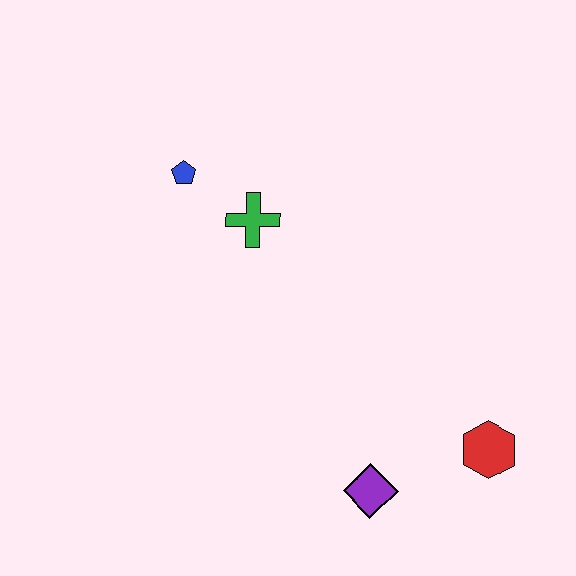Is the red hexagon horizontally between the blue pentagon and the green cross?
No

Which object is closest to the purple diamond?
The red hexagon is closest to the purple diamond.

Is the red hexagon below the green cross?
Yes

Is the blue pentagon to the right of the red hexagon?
No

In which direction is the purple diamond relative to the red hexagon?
The purple diamond is to the left of the red hexagon.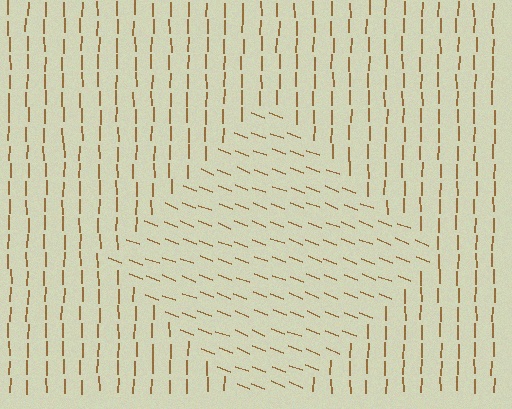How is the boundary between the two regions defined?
The boundary is defined purely by a change in line orientation (approximately 69 degrees difference). All lines are the same color and thickness.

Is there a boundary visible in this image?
Yes, there is a texture boundary formed by a change in line orientation.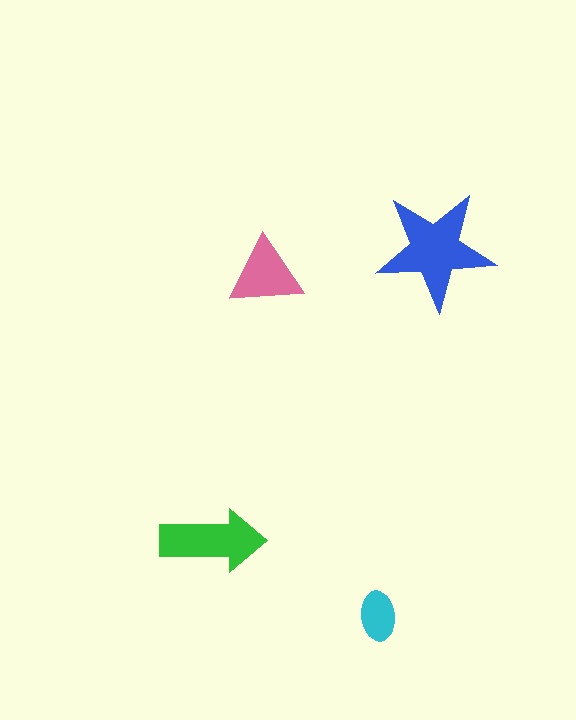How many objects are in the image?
There are 4 objects in the image.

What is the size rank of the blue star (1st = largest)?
1st.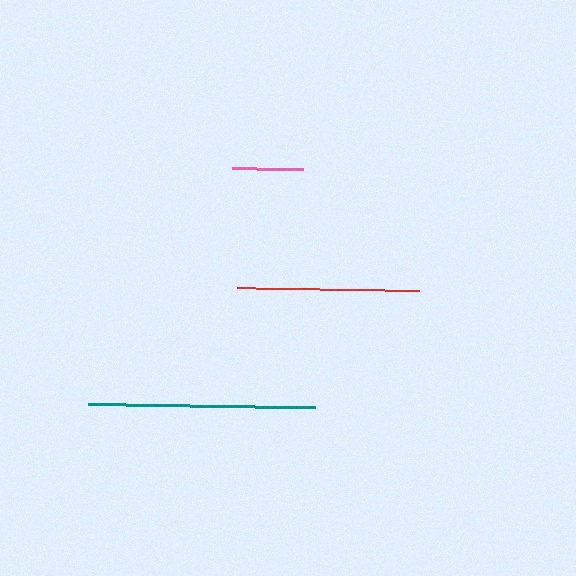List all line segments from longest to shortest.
From longest to shortest: teal, red, pink.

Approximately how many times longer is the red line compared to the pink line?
The red line is approximately 2.5 times the length of the pink line.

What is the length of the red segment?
The red segment is approximately 182 pixels long.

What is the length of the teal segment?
The teal segment is approximately 228 pixels long.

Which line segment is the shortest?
The pink line is the shortest at approximately 72 pixels.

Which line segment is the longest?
The teal line is the longest at approximately 228 pixels.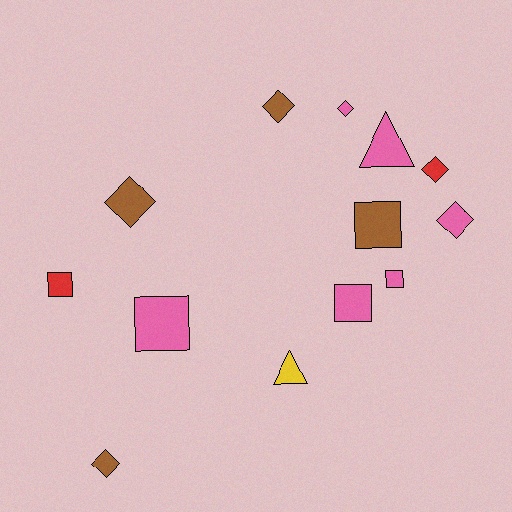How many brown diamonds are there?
There are 3 brown diamonds.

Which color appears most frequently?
Pink, with 6 objects.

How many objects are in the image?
There are 13 objects.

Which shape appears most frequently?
Diamond, with 6 objects.